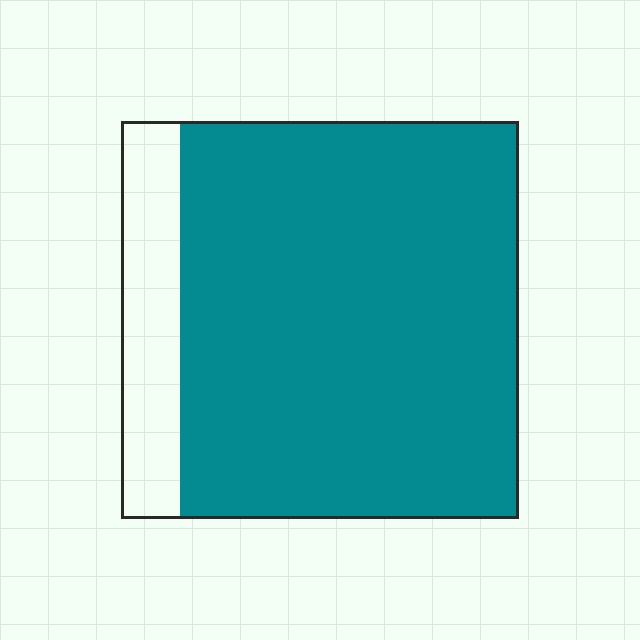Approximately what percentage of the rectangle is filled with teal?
Approximately 85%.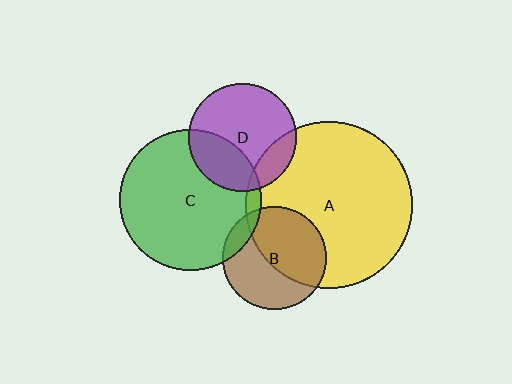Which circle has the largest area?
Circle A (yellow).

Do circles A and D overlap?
Yes.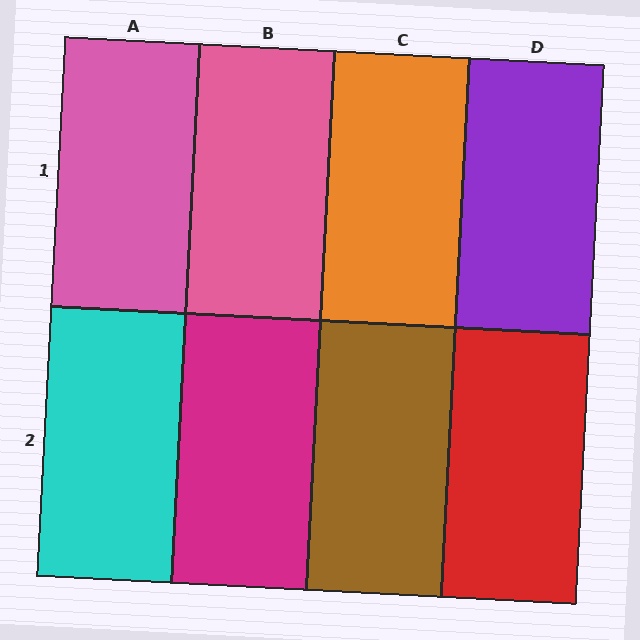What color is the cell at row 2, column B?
Magenta.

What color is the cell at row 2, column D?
Red.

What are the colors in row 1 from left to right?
Pink, pink, orange, purple.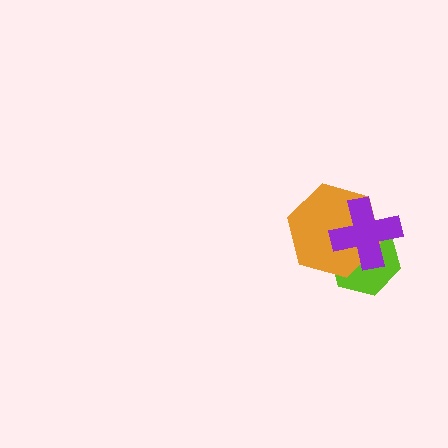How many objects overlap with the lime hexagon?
2 objects overlap with the lime hexagon.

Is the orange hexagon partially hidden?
Yes, it is partially covered by another shape.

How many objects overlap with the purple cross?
2 objects overlap with the purple cross.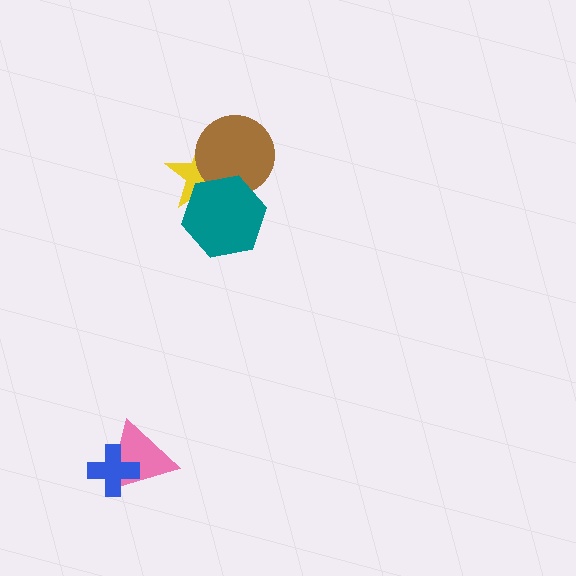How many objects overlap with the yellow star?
2 objects overlap with the yellow star.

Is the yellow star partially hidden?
Yes, it is partially covered by another shape.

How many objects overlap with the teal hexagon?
2 objects overlap with the teal hexagon.